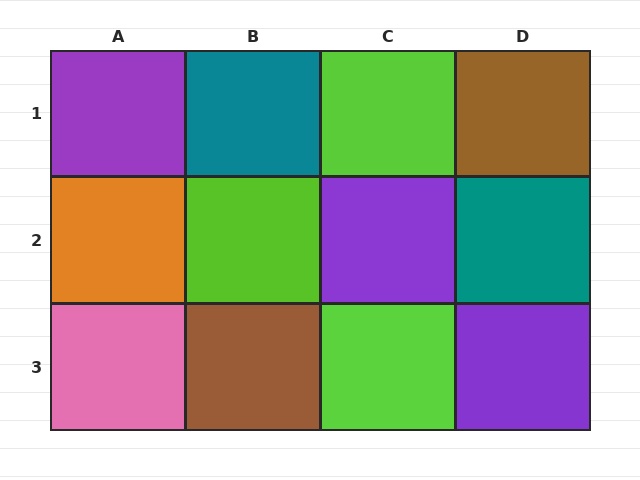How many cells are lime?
3 cells are lime.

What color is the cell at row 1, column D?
Brown.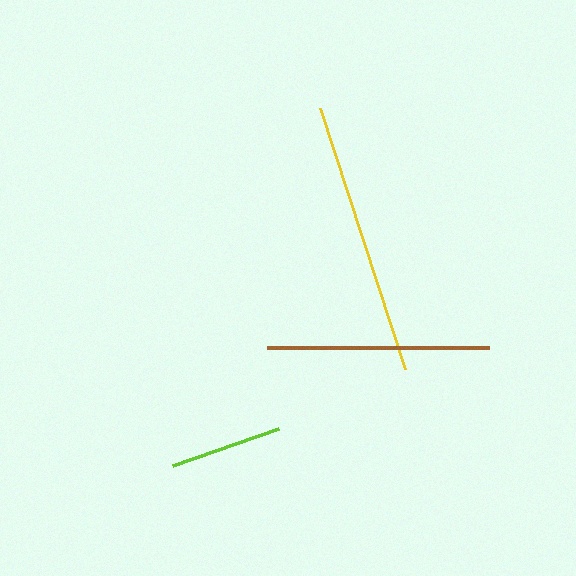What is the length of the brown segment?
The brown segment is approximately 223 pixels long.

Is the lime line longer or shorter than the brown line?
The brown line is longer than the lime line.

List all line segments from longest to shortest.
From longest to shortest: yellow, brown, lime.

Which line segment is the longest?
The yellow line is the longest at approximately 275 pixels.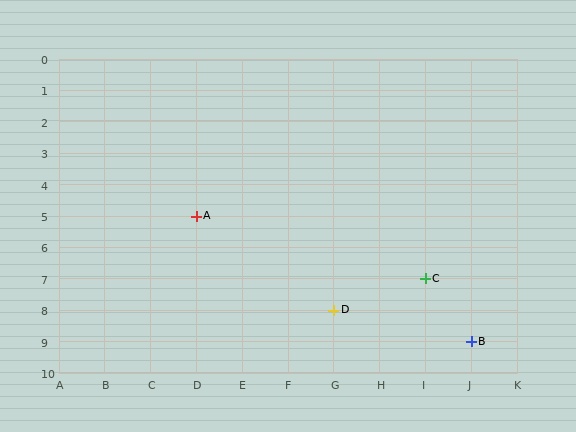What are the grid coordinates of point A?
Point A is at grid coordinates (D, 5).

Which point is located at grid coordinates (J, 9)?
Point B is at (J, 9).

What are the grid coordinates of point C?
Point C is at grid coordinates (I, 7).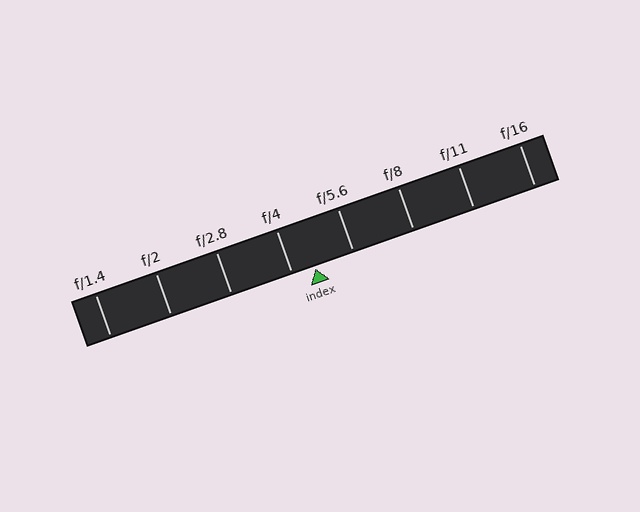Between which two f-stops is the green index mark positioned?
The index mark is between f/4 and f/5.6.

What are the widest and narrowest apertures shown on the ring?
The widest aperture shown is f/1.4 and the narrowest is f/16.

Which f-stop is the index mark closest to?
The index mark is closest to f/4.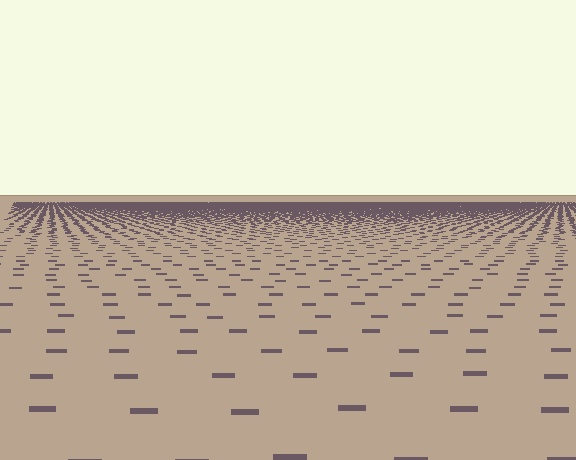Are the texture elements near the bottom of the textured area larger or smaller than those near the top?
Larger. Near the bottom, elements are closer to the viewer and appear at a bigger on-screen size.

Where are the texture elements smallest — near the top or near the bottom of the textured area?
Near the top.